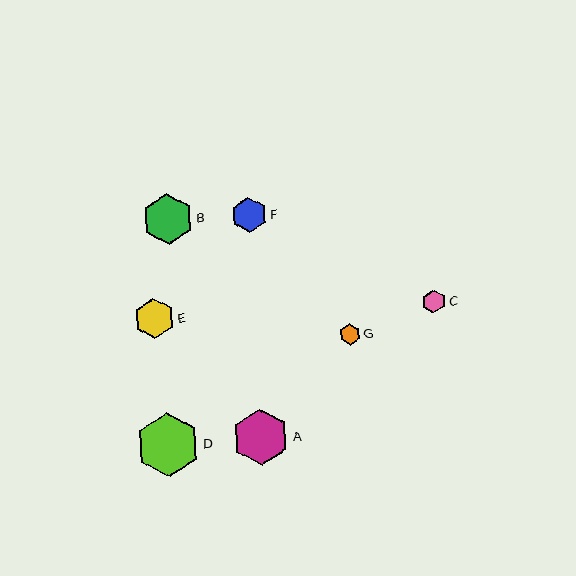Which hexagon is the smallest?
Hexagon G is the smallest with a size of approximately 21 pixels.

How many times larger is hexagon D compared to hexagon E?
Hexagon D is approximately 1.6 times the size of hexagon E.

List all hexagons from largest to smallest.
From largest to smallest: D, A, B, E, F, C, G.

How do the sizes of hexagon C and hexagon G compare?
Hexagon C and hexagon G are approximately the same size.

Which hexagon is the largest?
Hexagon D is the largest with a size of approximately 64 pixels.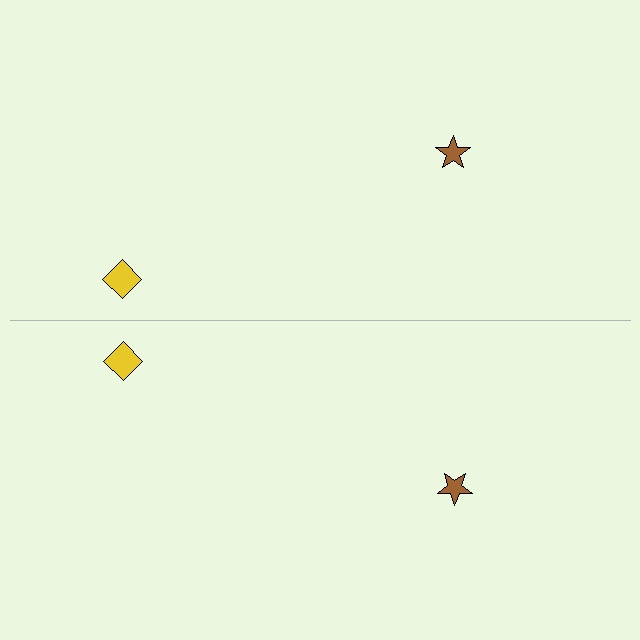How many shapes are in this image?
There are 4 shapes in this image.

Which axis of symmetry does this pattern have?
The pattern has a horizontal axis of symmetry running through the center of the image.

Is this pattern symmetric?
Yes, this pattern has bilateral (reflection) symmetry.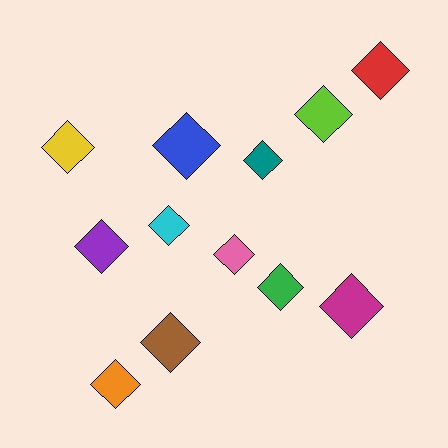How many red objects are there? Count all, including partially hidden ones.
There is 1 red object.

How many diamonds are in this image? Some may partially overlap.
There are 12 diamonds.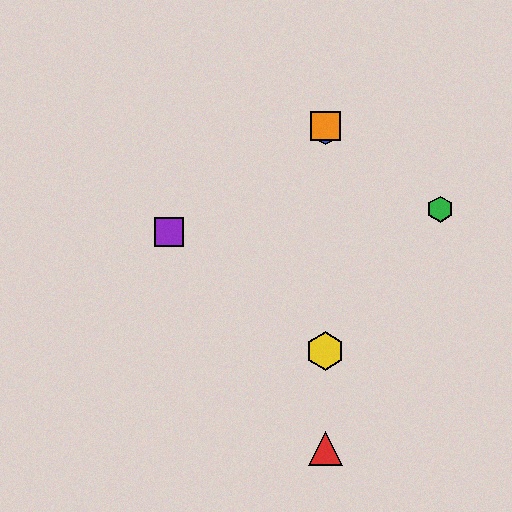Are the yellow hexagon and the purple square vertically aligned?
No, the yellow hexagon is at x≈325 and the purple square is at x≈169.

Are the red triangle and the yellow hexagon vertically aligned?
Yes, both are at x≈325.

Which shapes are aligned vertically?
The red triangle, the blue hexagon, the yellow hexagon, the orange square are aligned vertically.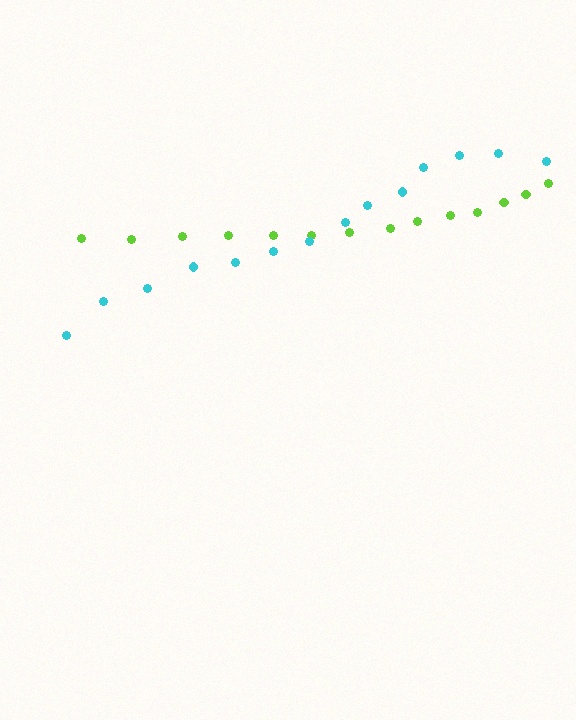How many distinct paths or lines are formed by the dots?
There are 2 distinct paths.